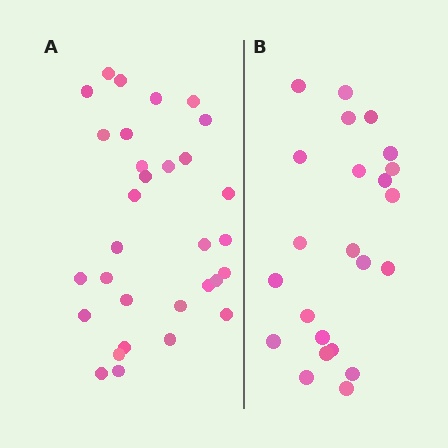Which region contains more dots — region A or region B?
Region A (the left region) has more dots.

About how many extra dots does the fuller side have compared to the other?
Region A has roughly 8 or so more dots than region B.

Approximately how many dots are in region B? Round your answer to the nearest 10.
About 20 dots. (The exact count is 23, which rounds to 20.)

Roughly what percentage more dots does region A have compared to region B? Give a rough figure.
About 35% more.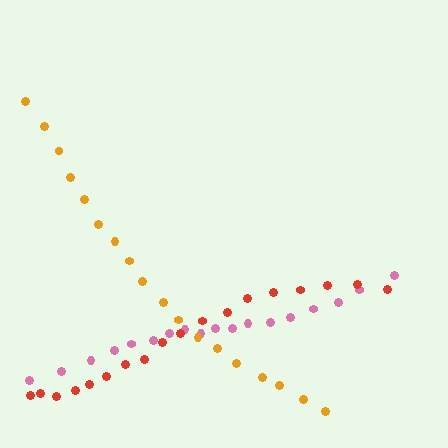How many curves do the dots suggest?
There are 3 distinct paths.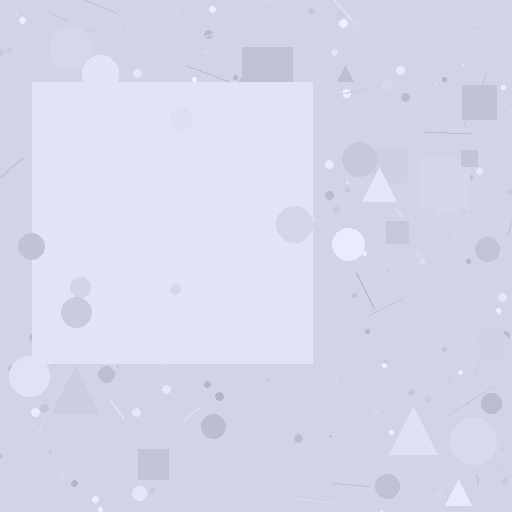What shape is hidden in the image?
A square is hidden in the image.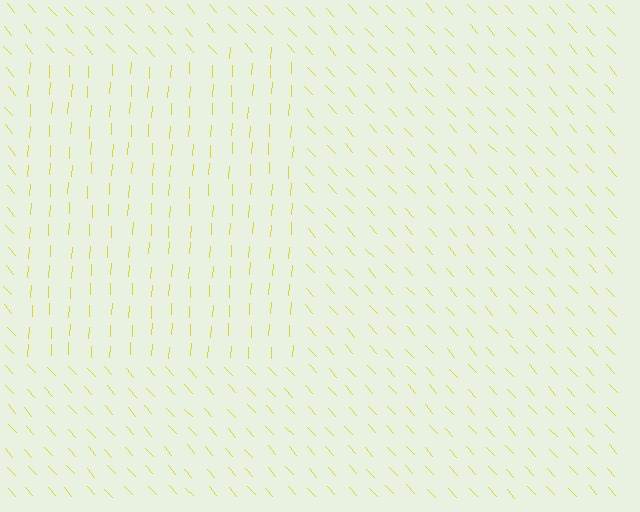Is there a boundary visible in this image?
Yes, there is a texture boundary formed by a change in line orientation.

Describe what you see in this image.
The image is filled with small yellow line segments. A rectangle region in the image has lines oriented differently from the surrounding lines, creating a visible texture boundary.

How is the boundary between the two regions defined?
The boundary is defined purely by a change in line orientation (approximately 45 degrees difference). All lines are the same color and thickness.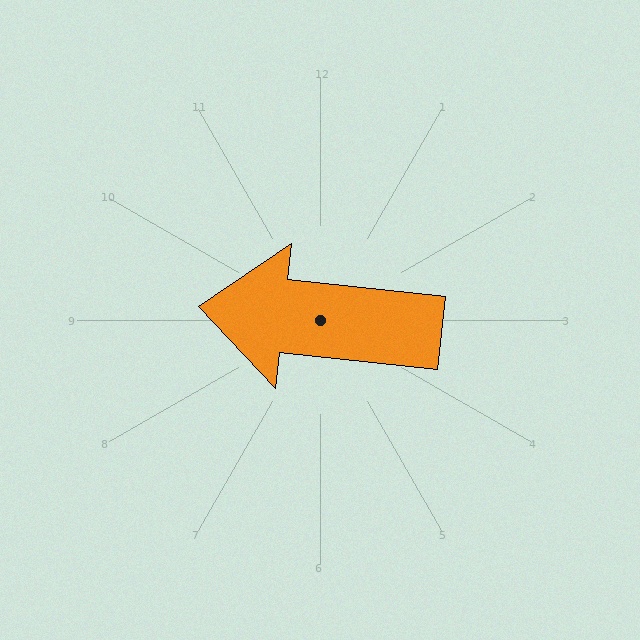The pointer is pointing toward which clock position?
Roughly 9 o'clock.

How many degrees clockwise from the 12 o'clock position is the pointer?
Approximately 276 degrees.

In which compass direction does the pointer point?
West.